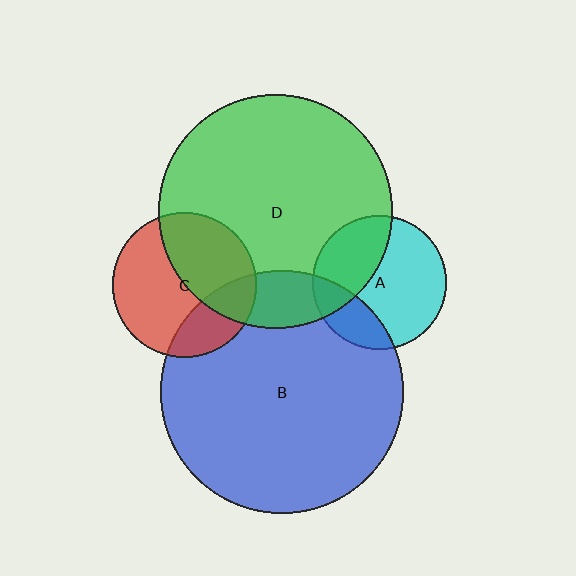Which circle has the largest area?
Circle B (blue).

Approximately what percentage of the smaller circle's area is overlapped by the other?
Approximately 25%.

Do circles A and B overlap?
Yes.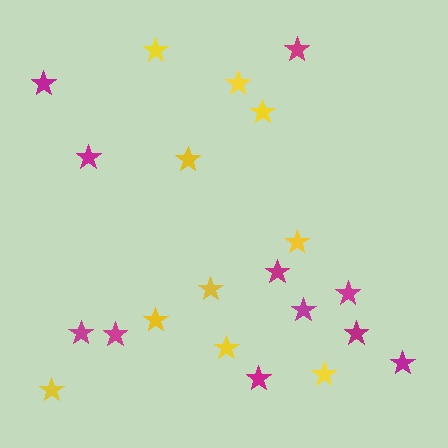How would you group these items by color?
There are 2 groups: one group of magenta stars (11) and one group of yellow stars (10).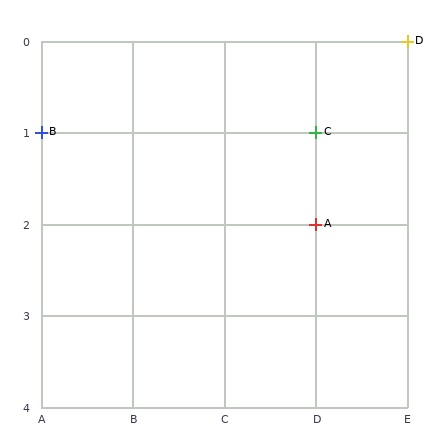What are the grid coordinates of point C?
Point C is at grid coordinates (D, 1).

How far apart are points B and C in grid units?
Points B and C are 3 columns apart.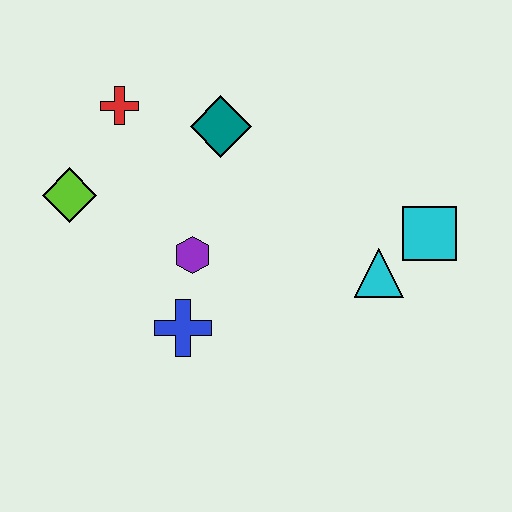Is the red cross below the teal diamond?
No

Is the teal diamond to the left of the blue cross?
No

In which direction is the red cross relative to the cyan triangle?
The red cross is to the left of the cyan triangle.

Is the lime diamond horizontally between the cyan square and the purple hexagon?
No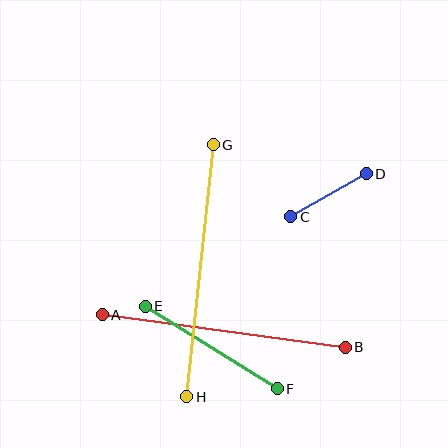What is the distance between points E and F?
The distance is approximately 156 pixels.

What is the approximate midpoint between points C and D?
The midpoint is at approximately (329, 195) pixels.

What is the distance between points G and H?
The distance is approximately 253 pixels.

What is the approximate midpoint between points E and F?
The midpoint is at approximately (211, 347) pixels.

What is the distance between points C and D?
The distance is approximately 87 pixels.